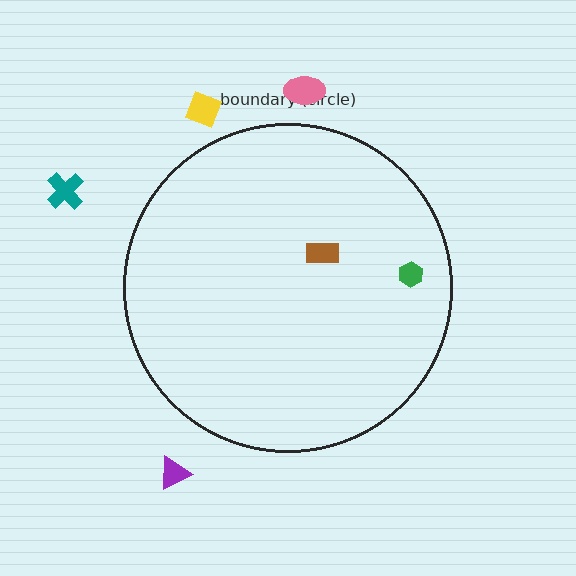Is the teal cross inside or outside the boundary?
Outside.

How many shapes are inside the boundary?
2 inside, 4 outside.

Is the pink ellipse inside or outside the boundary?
Outside.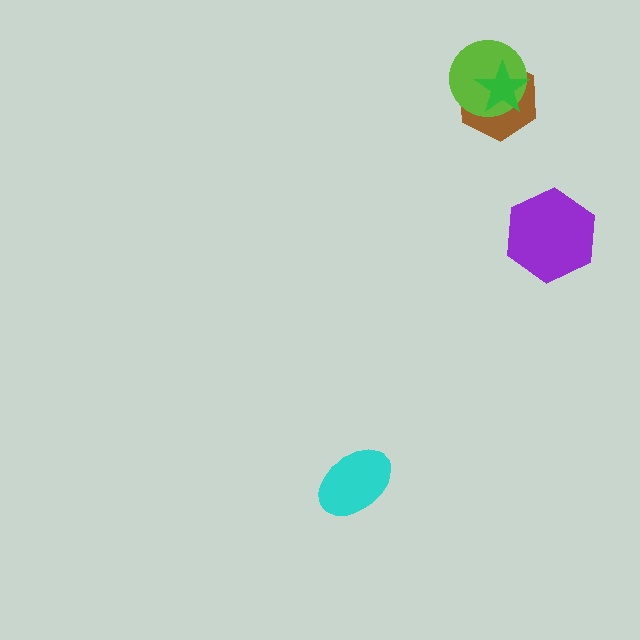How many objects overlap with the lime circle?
2 objects overlap with the lime circle.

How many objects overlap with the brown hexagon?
2 objects overlap with the brown hexagon.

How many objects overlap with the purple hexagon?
0 objects overlap with the purple hexagon.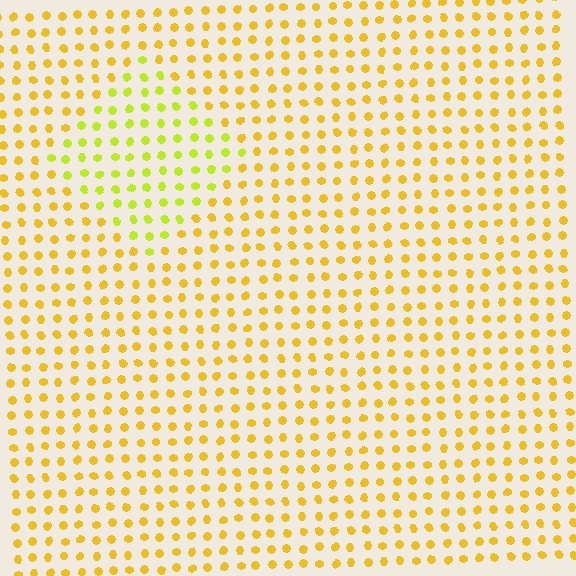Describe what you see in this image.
The image is filled with small yellow elements in a uniform arrangement. A diamond-shaped region is visible where the elements are tinted to a slightly different hue, forming a subtle color boundary.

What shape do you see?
I see a diamond.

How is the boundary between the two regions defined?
The boundary is defined purely by a slight shift in hue (about 28 degrees). Spacing, size, and orientation are identical on both sides.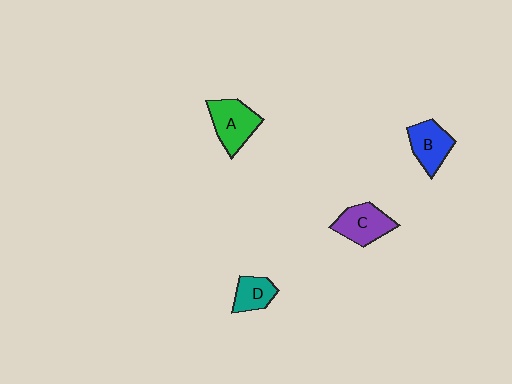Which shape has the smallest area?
Shape D (teal).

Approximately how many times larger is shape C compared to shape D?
Approximately 1.5 times.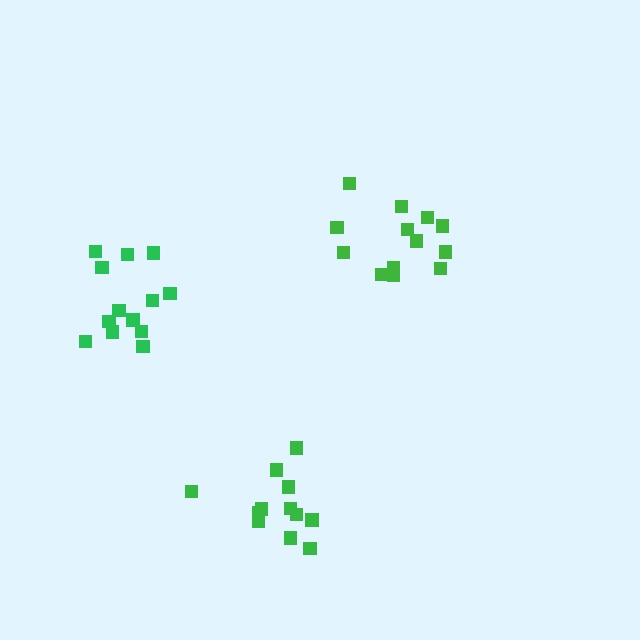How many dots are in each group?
Group 1: 12 dots, Group 2: 13 dots, Group 3: 13 dots (38 total).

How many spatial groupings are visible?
There are 3 spatial groupings.